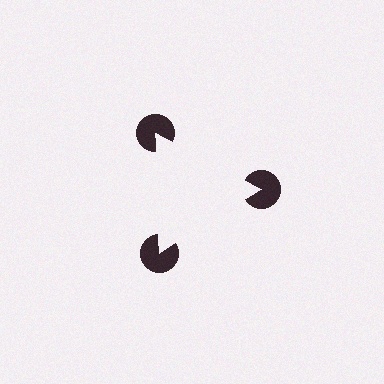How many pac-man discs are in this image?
There are 3 — one at each vertex of the illusory triangle.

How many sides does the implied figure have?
3 sides.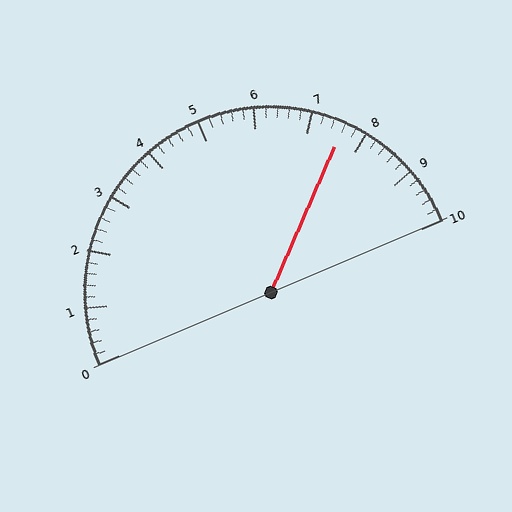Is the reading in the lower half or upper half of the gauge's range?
The reading is in the upper half of the range (0 to 10).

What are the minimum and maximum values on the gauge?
The gauge ranges from 0 to 10.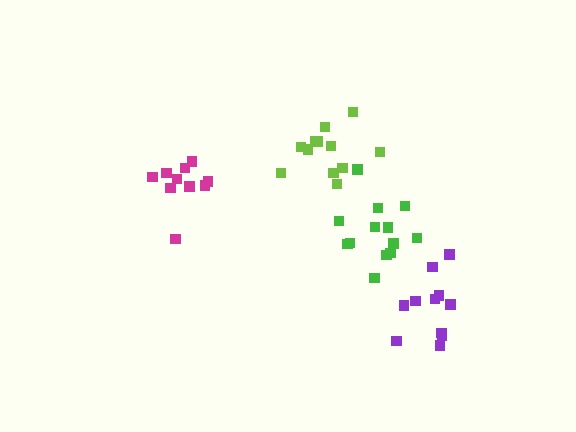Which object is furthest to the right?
The purple cluster is rightmost.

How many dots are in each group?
Group 1: 10 dots, Group 2: 12 dots, Group 3: 13 dots, Group 4: 11 dots (46 total).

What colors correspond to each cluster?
The clusters are colored: magenta, lime, green, purple.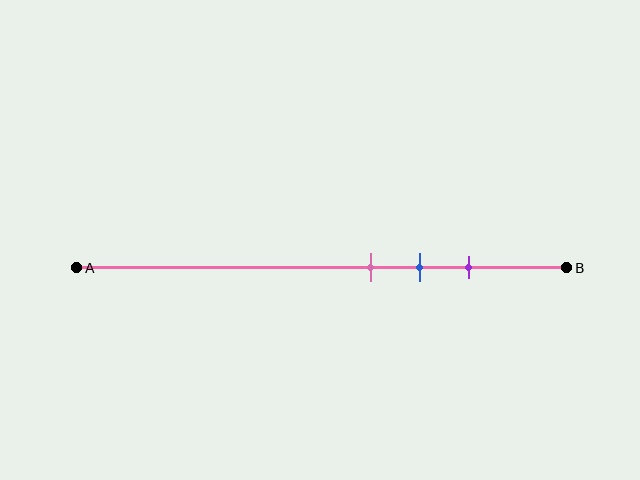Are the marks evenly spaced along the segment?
Yes, the marks are approximately evenly spaced.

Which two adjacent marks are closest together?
The pink and blue marks are the closest adjacent pair.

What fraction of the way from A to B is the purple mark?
The purple mark is approximately 80% (0.8) of the way from A to B.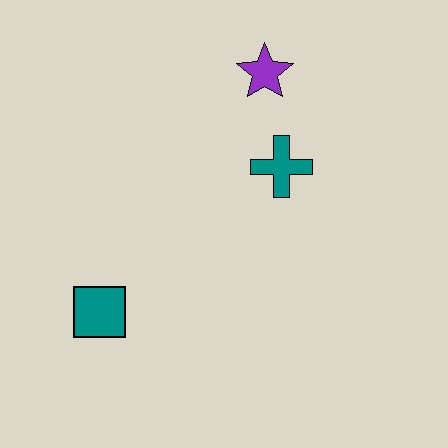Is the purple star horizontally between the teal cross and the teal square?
Yes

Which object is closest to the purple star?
The teal cross is closest to the purple star.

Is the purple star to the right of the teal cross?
No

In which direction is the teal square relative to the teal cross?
The teal square is to the left of the teal cross.